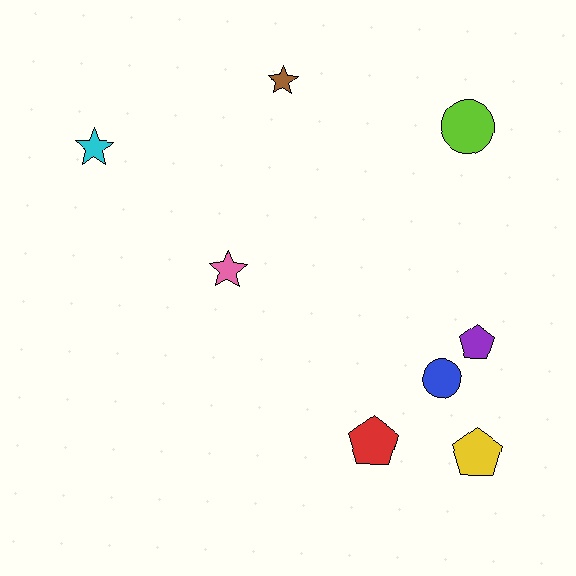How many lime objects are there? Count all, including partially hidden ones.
There is 1 lime object.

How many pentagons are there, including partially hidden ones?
There are 3 pentagons.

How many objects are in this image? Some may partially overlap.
There are 8 objects.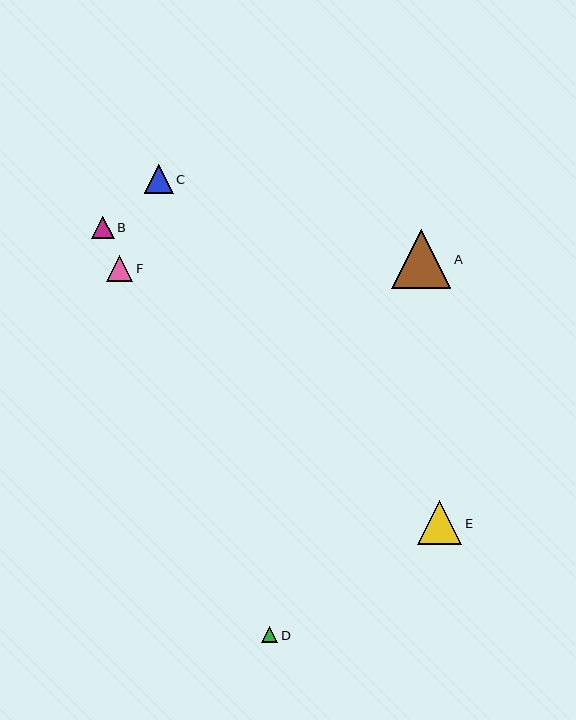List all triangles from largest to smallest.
From largest to smallest: A, E, C, F, B, D.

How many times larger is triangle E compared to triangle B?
Triangle E is approximately 2.0 times the size of triangle B.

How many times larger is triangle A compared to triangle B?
Triangle A is approximately 2.7 times the size of triangle B.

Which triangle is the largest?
Triangle A is the largest with a size of approximately 59 pixels.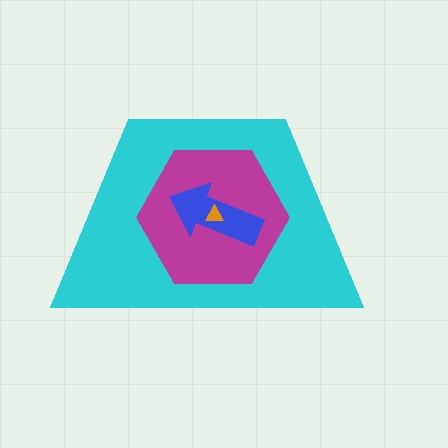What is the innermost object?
The orange triangle.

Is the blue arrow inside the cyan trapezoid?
Yes.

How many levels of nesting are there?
4.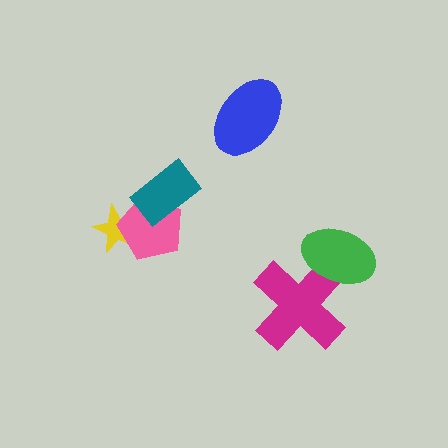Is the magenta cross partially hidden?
Yes, it is partially covered by another shape.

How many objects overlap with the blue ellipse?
0 objects overlap with the blue ellipse.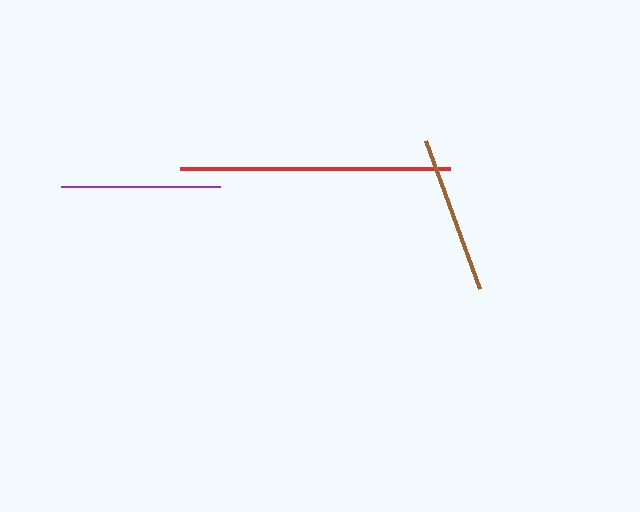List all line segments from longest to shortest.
From longest to shortest: red, purple, brown.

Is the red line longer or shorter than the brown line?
The red line is longer than the brown line.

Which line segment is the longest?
The red line is the longest at approximately 270 pixels.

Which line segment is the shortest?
The brown line is the shortest at approximately 157 pixels.